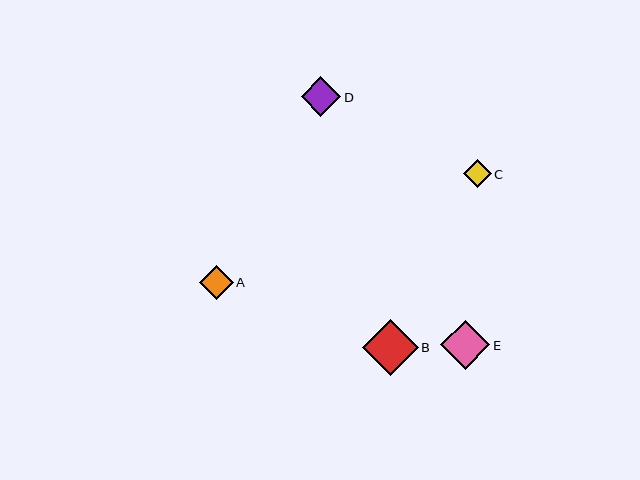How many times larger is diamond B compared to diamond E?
Diamond B is approximately 1.1 times the size of diamond E.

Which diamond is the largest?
Diamond B is the largest with a size of approximately 56 pixels.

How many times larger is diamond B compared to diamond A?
Diamond B is approximately 1.7 times the size of diamond A.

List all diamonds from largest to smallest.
From largest to smallest: B, E, D, A, C.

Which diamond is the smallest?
Diamond C is the smallest with a size of approximately 28 pixels.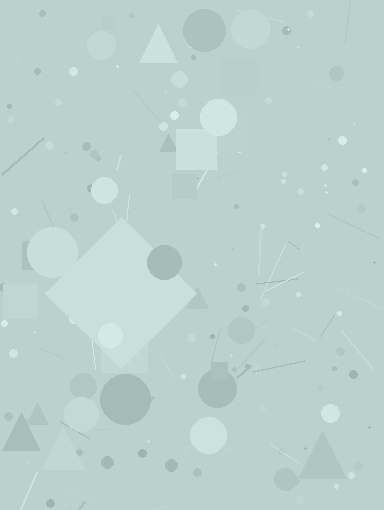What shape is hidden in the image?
A diamond is hidden in the image.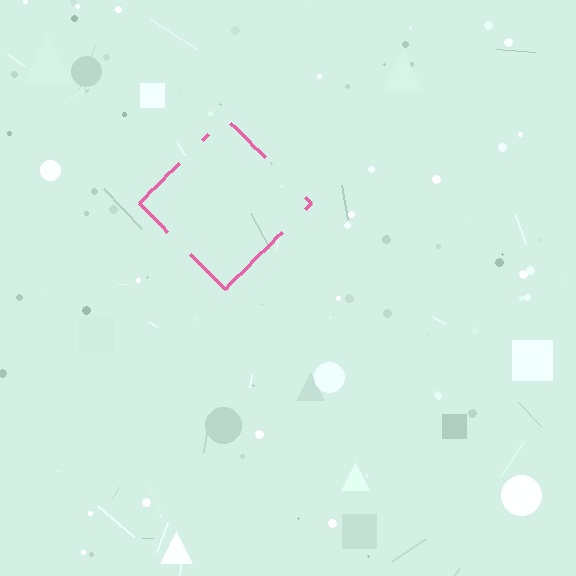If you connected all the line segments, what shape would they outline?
They would outline a diamond.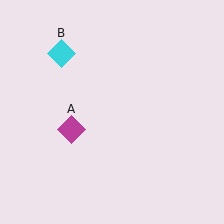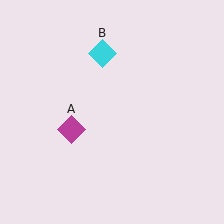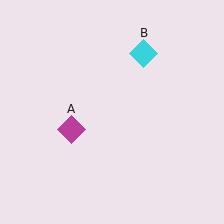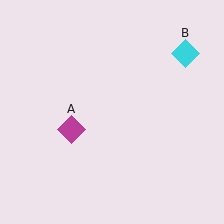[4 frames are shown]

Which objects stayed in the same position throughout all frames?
Magenta diamond (object A) remained stationary.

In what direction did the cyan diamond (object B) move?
The cyan diamond (object B) moved right.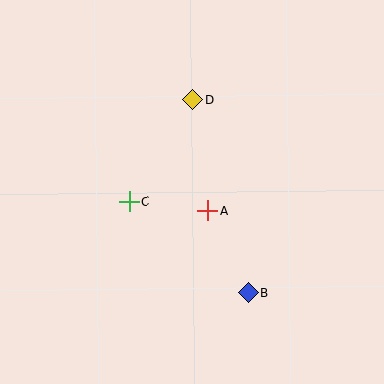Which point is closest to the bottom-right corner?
Point B is closest to the bottom-right corner.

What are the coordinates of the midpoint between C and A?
The midpoint between C and A is at (169, 206).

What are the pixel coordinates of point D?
Point D is at (193, 100).